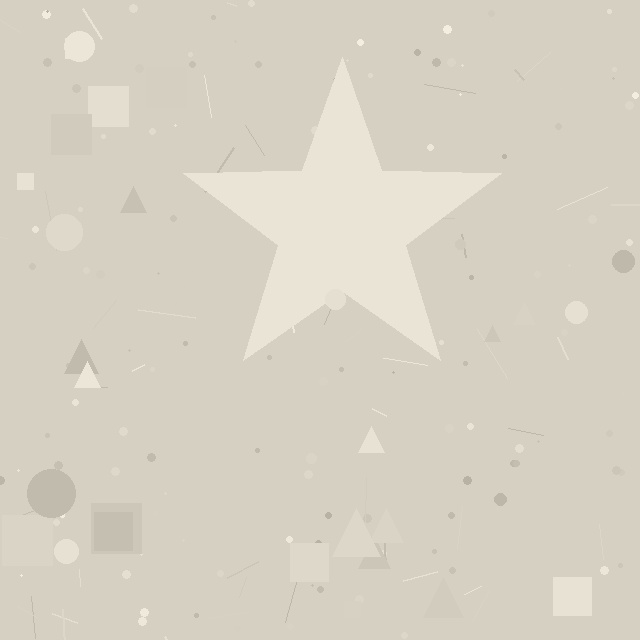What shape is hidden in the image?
A star is hidden in the image.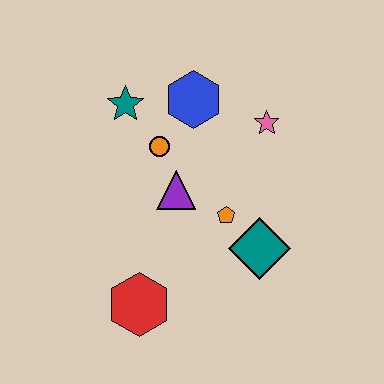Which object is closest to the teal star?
The orange circle is closest to the teal star.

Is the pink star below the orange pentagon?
No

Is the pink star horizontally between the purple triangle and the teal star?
No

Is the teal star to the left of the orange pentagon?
Yes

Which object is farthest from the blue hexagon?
The red hexagon is farthest from the blue hexagon.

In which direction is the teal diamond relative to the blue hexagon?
The teal diamond is below the blue hexagon.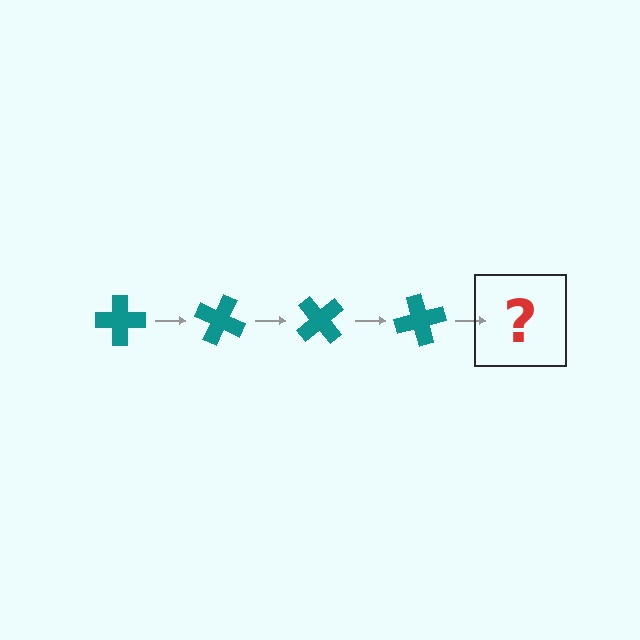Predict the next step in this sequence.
The next step is a teal cross rotated 100 degrees.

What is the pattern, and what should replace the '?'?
The pattern is that the cross rotates 25 degrees each step. The '?' should be a teal cross rotated 100 degrees.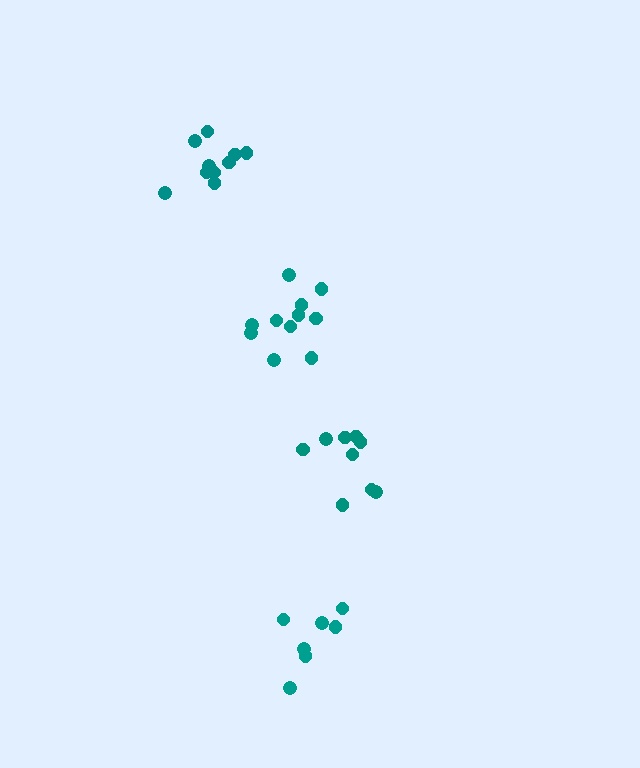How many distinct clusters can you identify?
There are 4 distinct clusters.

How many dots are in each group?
Group 1: 11 dots, Group 2: 9 dots, Group 3: 10 dots, Group 4: 7 dots (37 total).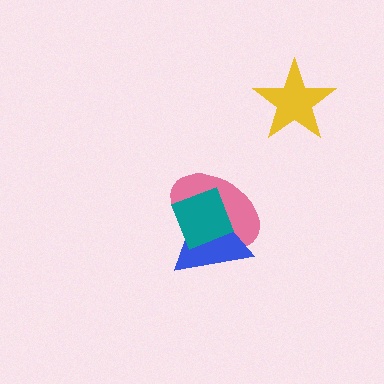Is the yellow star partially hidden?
No, no other shape covers it.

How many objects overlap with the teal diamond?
2 objects overlap with the teal diamond.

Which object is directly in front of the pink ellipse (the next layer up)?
The blue triangle is directly in front of the pink ellipse.